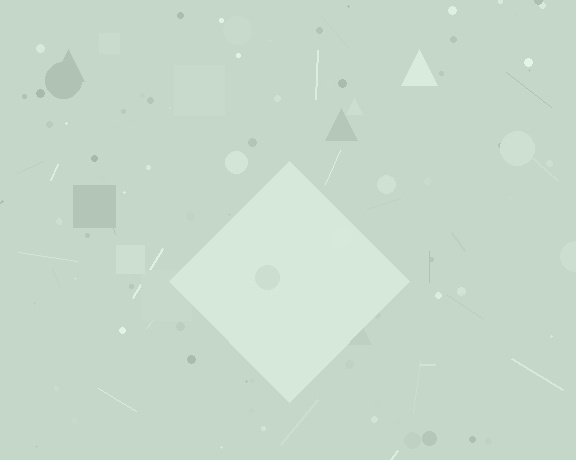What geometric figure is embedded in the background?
A diamond is embedded in the background.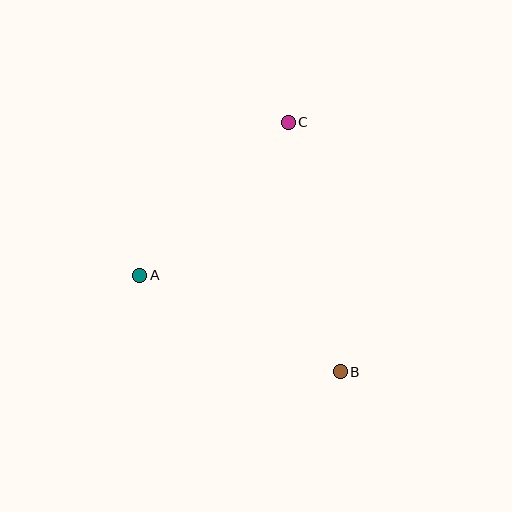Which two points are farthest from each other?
Points B and C are farthest from each other.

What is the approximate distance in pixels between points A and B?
The distance between A and B is approximately 222 pixels.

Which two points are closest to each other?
Points A and C are closest to each other.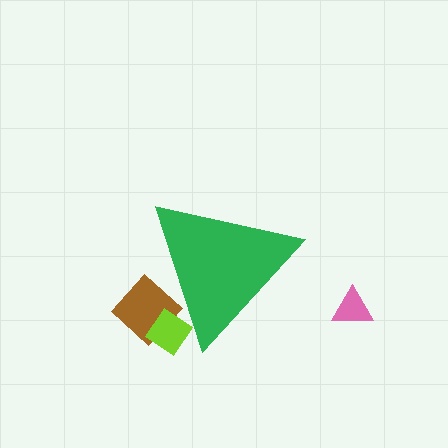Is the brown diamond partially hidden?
Yes, the brown diamond is partially hidden behind the green triangle.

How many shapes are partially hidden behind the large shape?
3 shapes are partially hidden.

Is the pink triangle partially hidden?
No, the pink triangle is fully visible.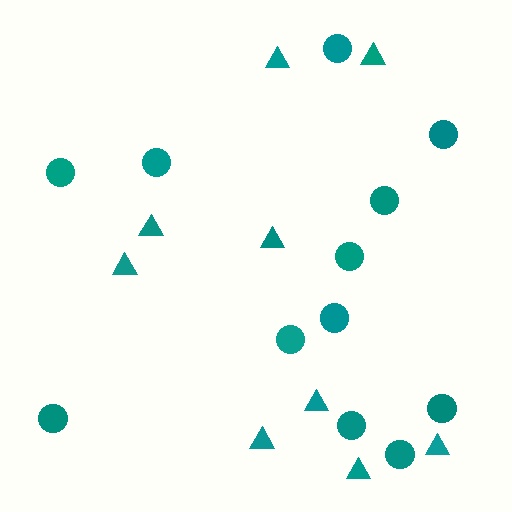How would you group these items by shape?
There are 2 groups: one group of triangles (9) and one group of circles (12).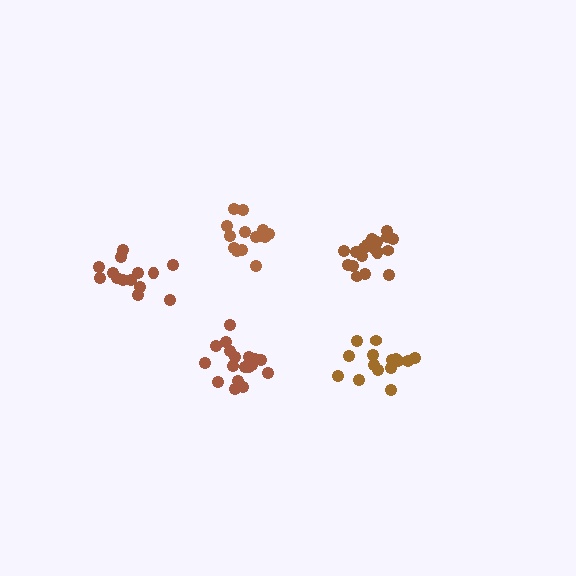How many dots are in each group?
Group 1: 14 dots, Group 2: 15 dots, Group 3: 19 dots, Group 4: 14 dots, Group 5: 19 dots (81 total).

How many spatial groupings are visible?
There are 5 spatial groupings.